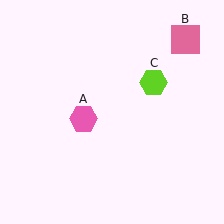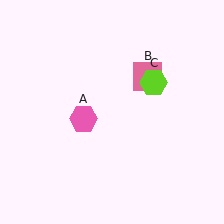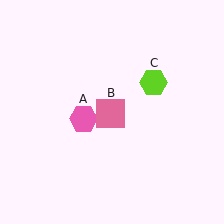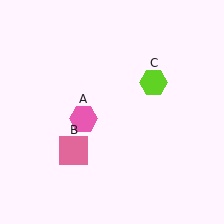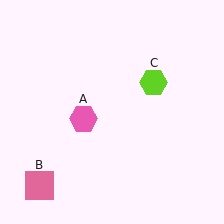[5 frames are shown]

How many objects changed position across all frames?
1 object changed position: pink square (object B).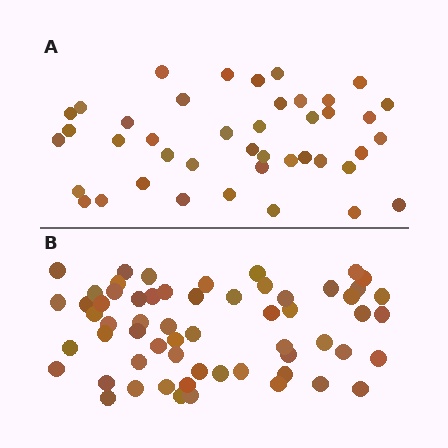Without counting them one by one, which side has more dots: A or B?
Region B (the bottom region) has more dots.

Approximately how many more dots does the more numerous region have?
Region B has approximately 20 more dots than region A.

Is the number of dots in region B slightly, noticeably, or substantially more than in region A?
Region B has noticeably more, but not dramatically so. The ratio is roughly 1.4 to 1.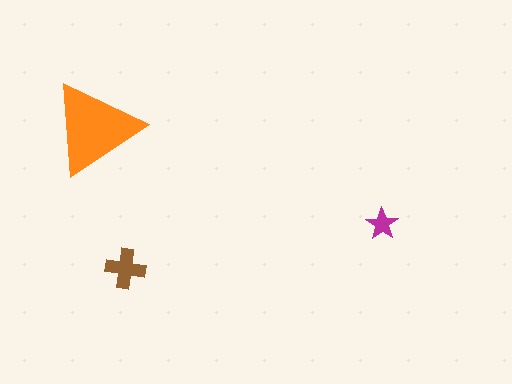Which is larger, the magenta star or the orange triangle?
The orange triangle.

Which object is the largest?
The orange triangle.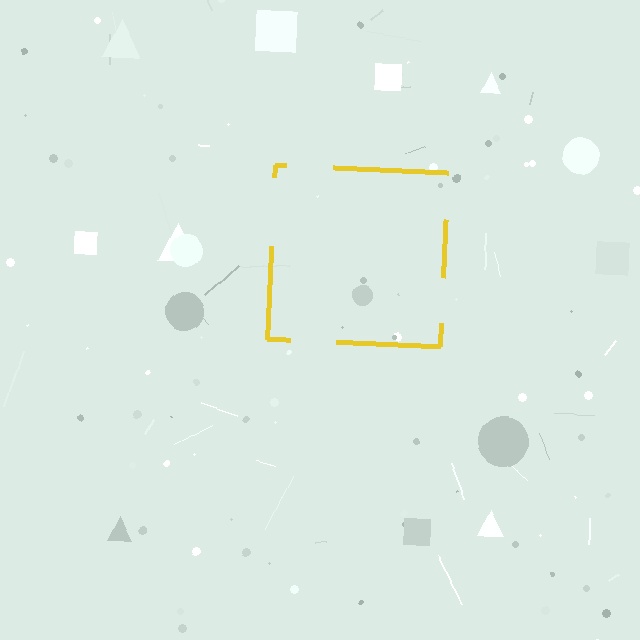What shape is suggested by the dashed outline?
The dashed outline suggests a square.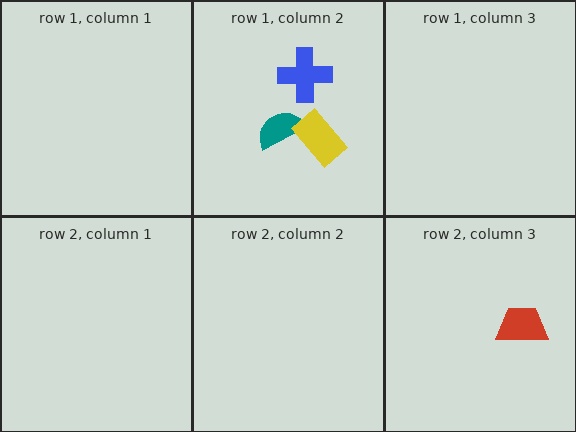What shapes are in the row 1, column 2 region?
The teal semicircle, the yellow rectangle, the blue cross.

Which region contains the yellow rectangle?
The row 1, column 2 region.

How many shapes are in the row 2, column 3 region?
1.